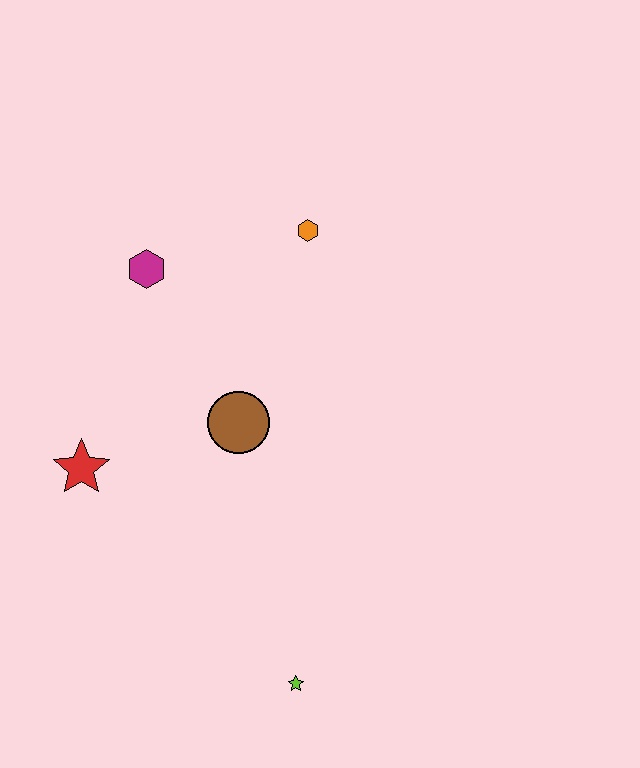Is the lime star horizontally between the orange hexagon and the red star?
Yes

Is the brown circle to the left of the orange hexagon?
Yes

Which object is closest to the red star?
The brown circle is closest to the red star.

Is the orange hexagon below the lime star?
No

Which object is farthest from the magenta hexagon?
The lime star is farthest from the magenta hexagon.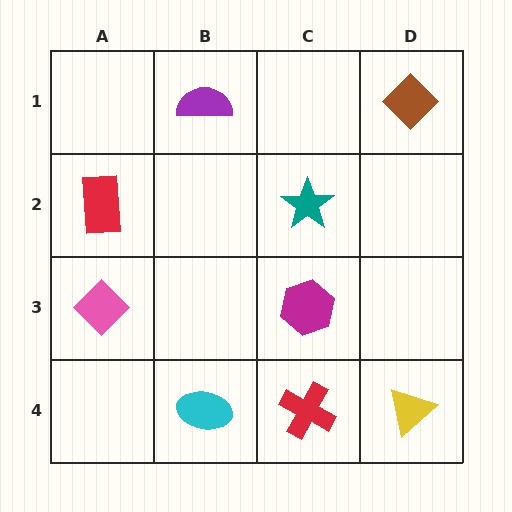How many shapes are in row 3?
2 shapes.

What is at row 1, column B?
A purple semicircle.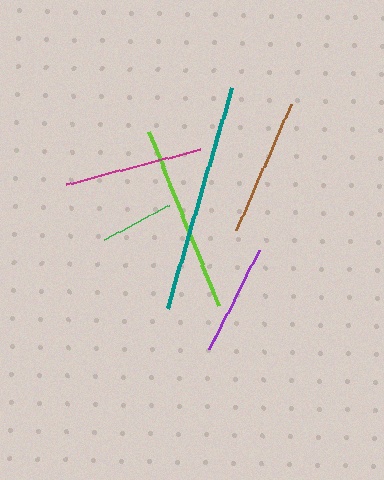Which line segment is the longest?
The teal line is the longest at approximately 230 pixels.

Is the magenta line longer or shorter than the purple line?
The magenta line is longer than the purple line.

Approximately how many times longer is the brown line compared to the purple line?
The brown line is approximately 1.2 times the length of the purple line.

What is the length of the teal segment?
The teal segment is approximately 230 pixels long.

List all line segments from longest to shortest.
From longest to shortest: teal, lime, magenta, brown, purple, green.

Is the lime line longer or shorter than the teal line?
The teal line is longer than the lime line.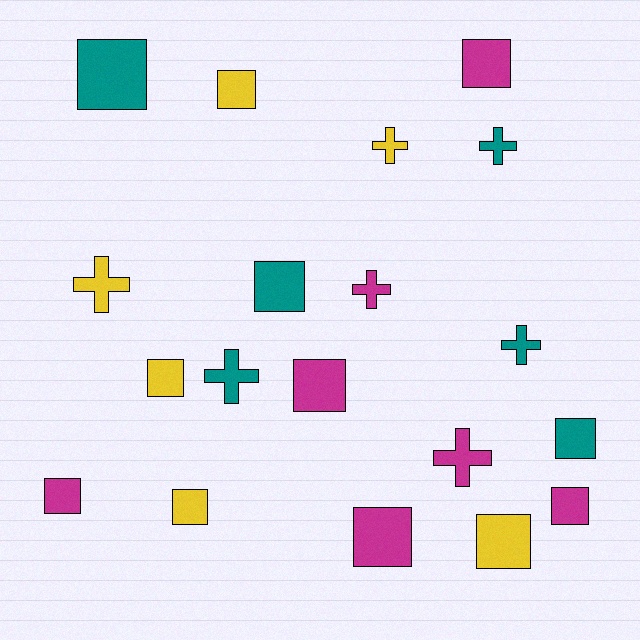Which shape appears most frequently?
Square, with 12 objects.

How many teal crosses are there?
There are 3 teal crosses.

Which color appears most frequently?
Magenta, with 7 objects.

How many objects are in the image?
There are 19 objects.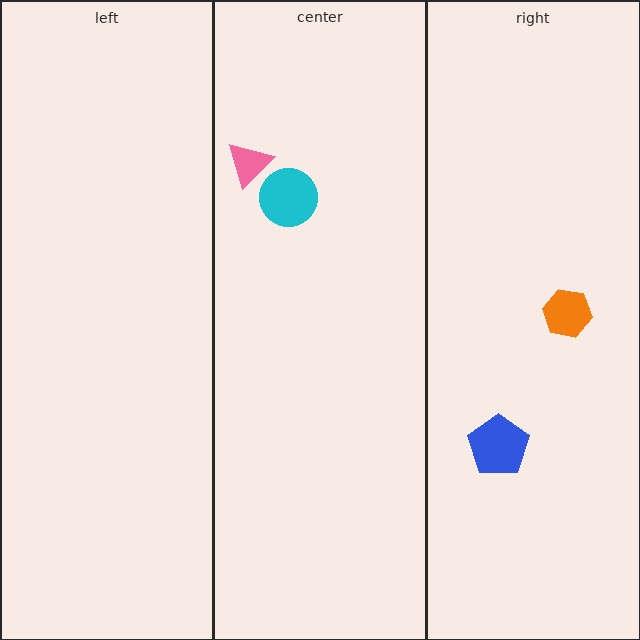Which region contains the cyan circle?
The center region.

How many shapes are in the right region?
2.